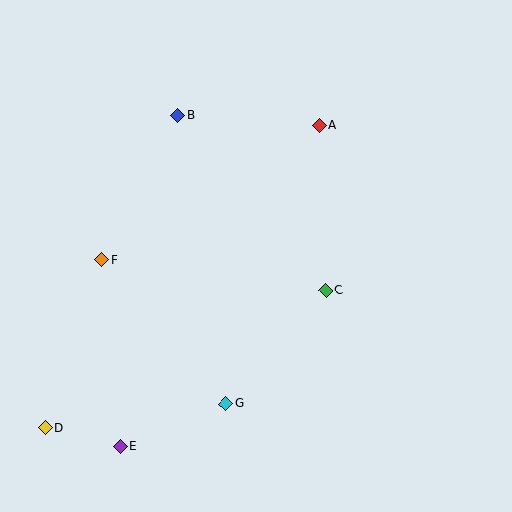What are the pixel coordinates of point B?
Point B is at (178, 115).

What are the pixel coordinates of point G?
Point G is at (226, 404).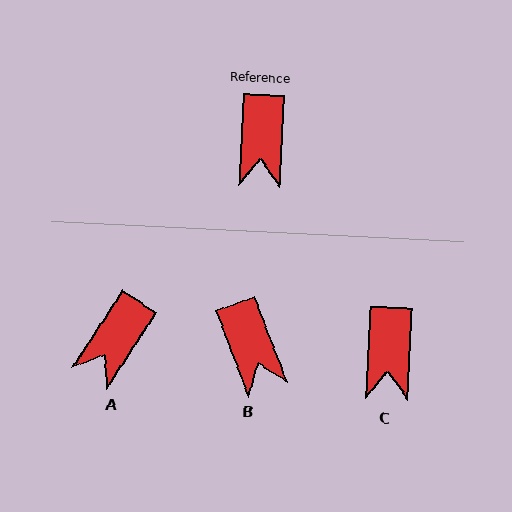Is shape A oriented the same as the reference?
No, it is off by about 30 degrees.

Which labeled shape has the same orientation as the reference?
C.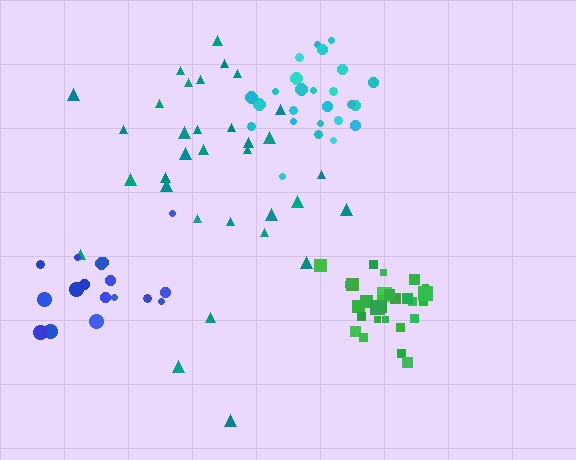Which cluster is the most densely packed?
Green.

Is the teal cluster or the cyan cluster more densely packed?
Cyan.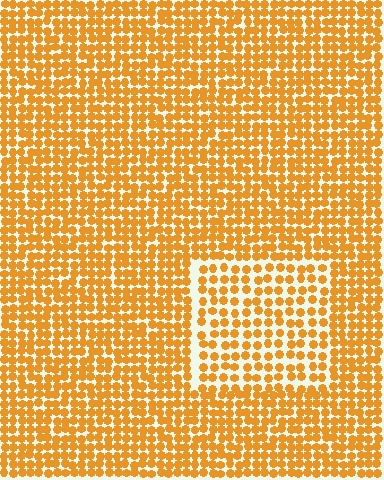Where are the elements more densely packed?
The elements are more densely packed outside the rectangle boundary.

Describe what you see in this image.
The image contains small orange elements arranged at two different densities. A rectangle-shaped region is visible where the elements are less densely packed than the surrounding area.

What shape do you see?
I see a rectangle.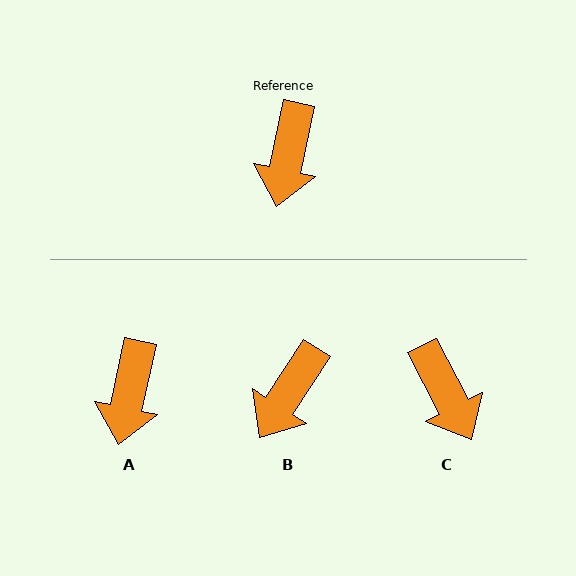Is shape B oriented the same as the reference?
No, it is off by about 21 degrees.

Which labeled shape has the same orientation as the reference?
A.